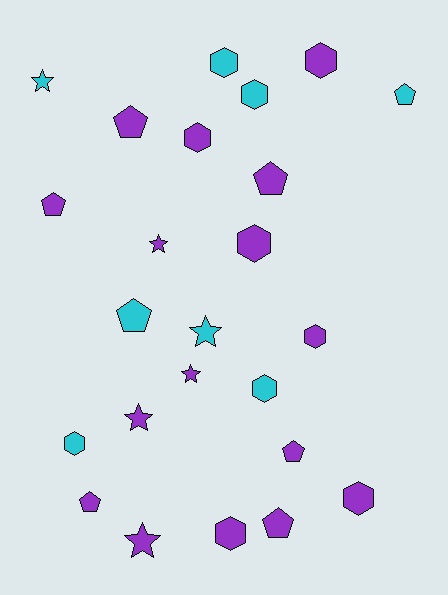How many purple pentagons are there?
There are 6 purple pentagons.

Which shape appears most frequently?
Hexagon, with 10 objects.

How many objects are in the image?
There are 24 objects.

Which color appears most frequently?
Purple, with 16 objects.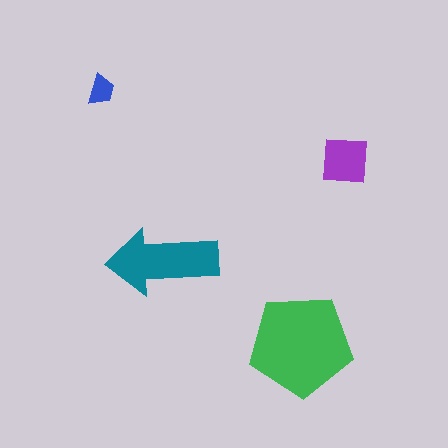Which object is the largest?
The green pentagon.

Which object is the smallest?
The blue trapezoid.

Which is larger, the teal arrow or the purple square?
The teal arrow.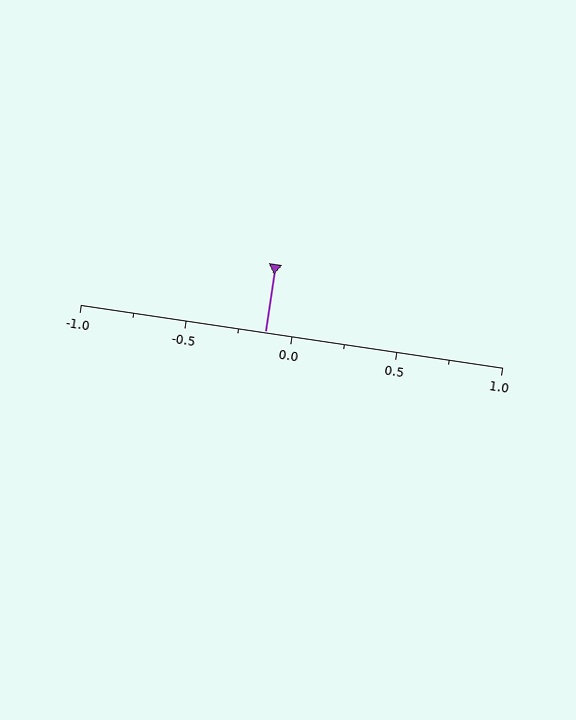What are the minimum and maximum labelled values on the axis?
The axis runs from -1.0 to 1.0.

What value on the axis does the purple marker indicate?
The marker indicates approximately -0.12.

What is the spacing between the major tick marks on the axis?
The major ticks are spaced 0.5 apart.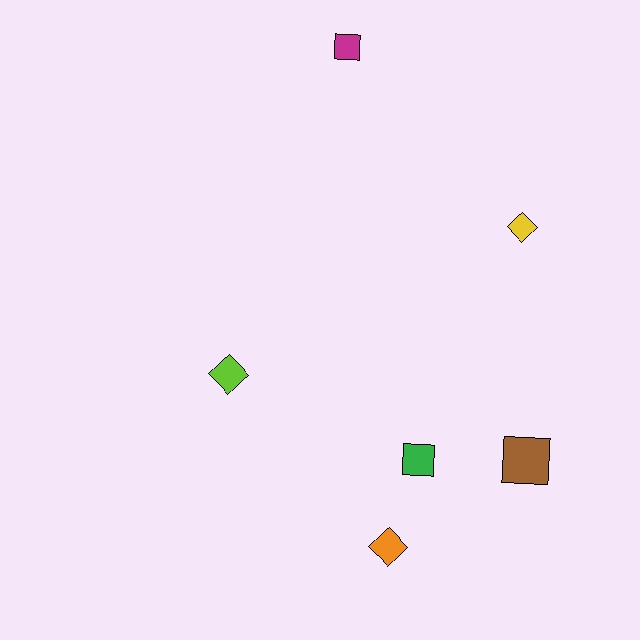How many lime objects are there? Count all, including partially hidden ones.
There is 1 lime object.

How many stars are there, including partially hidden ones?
There are no stars.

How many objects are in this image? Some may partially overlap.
There are 6 objects.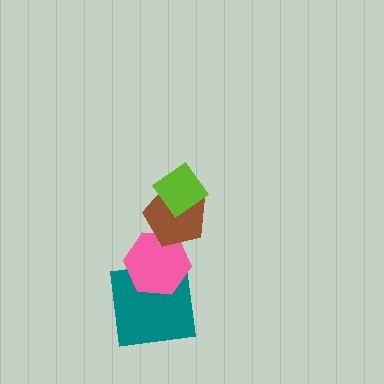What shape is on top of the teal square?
The pink hexagon is on top of the teal square.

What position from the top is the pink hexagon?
The pink hexagon is 3rd from the top.